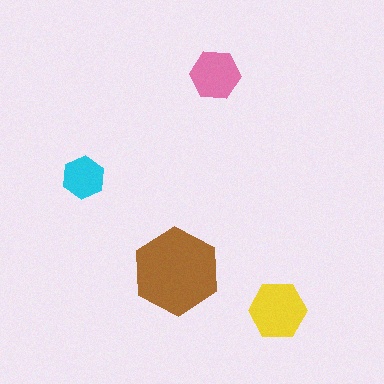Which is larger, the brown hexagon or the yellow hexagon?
The brown one.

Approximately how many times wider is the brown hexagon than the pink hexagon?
About 1.5 times wider.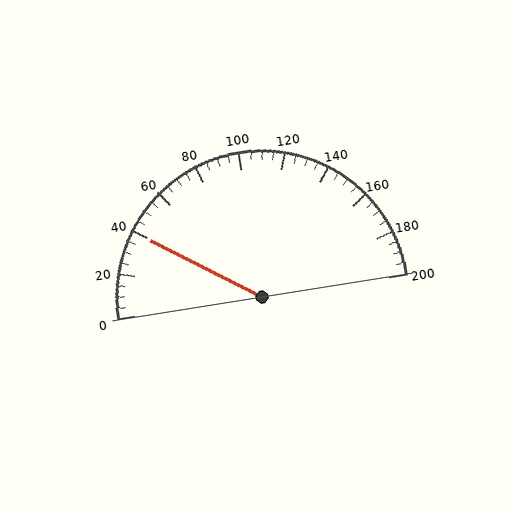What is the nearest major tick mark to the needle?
The nearest major tick mark is 40.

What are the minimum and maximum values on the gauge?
The gauge ranges from 0 to 200.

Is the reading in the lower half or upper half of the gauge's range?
The reading is in the lower half of the range (0 to 200).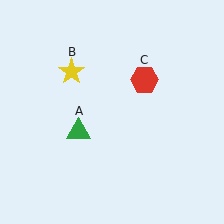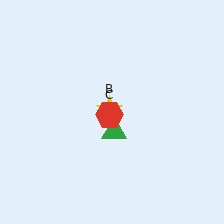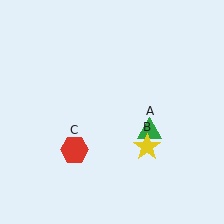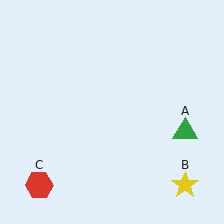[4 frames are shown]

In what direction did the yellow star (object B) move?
The yellow star (object B) moved down and to the right.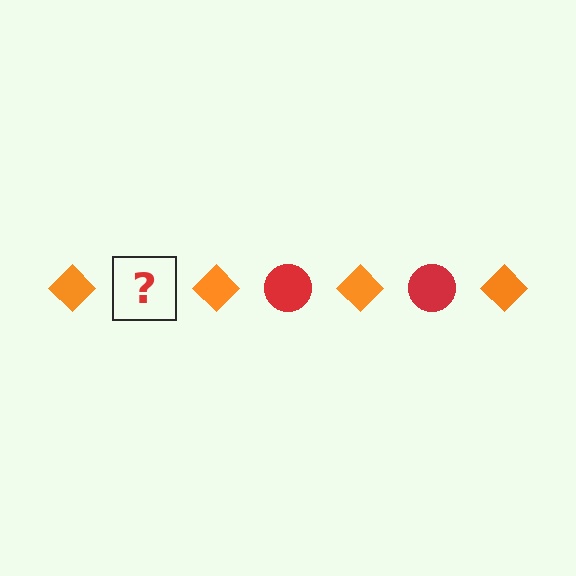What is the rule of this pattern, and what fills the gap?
The rule is that the pattern alternates between orange diamond and red circle. The gap should be filled with a red circle.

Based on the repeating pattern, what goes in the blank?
The blank should be a red circle.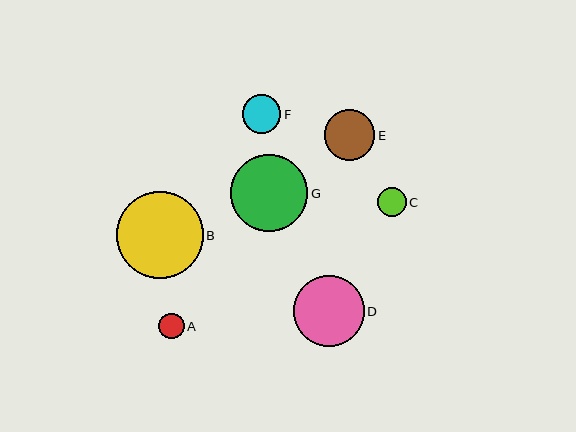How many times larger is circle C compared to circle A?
Circle C is approximately 1.1 times the size of circle A.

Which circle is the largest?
Circle B is the largest with a size of approximately 87 pixels.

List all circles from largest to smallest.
From largest to smallest: B, G, D, E, F, C, A.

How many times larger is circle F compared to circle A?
Circle F is approximately 1.5 times the size of circle A.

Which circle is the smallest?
Circle A is the smallest with a size of approximately 25 pixels.